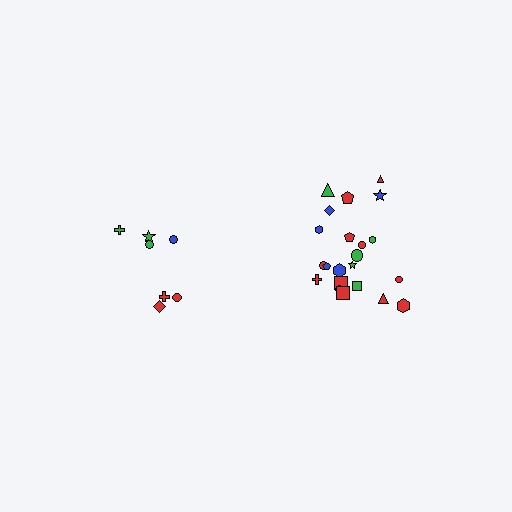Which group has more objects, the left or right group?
The right group.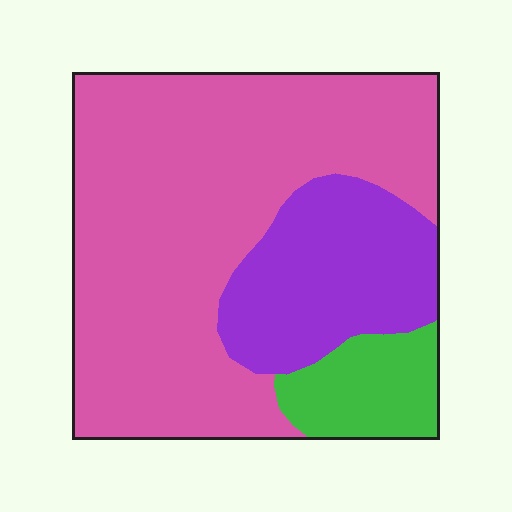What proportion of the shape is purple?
Purple takes up between a sixth and a third of the shape.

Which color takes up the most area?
Pink, at roughly 65%.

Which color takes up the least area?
Green, at roughly 10%.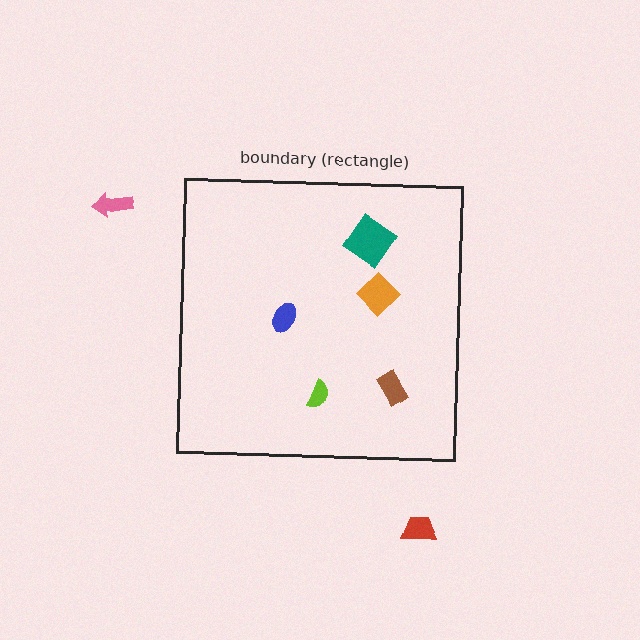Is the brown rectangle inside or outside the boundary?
Inside.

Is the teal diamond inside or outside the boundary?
Inside.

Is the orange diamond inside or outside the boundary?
Inside.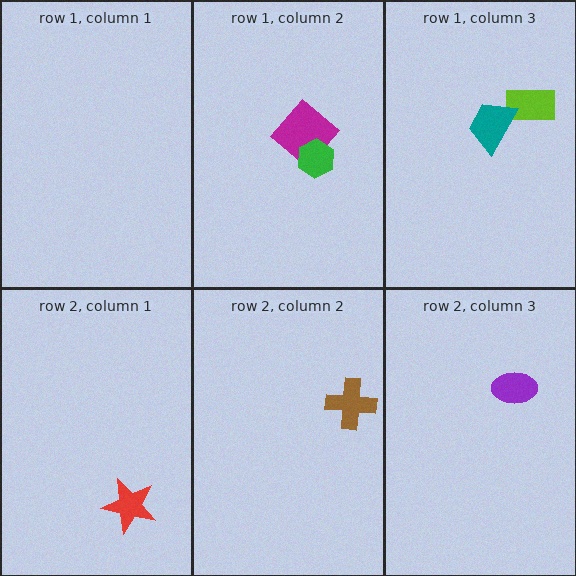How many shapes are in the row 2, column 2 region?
1.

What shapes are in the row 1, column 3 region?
The lime rectangle, the teal trapezoid.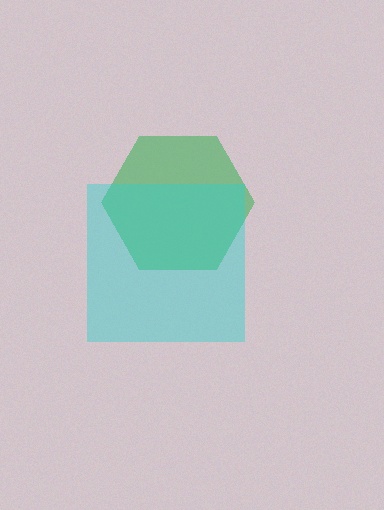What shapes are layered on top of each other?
The layered shapes are: a green hexagon, a cyan square.